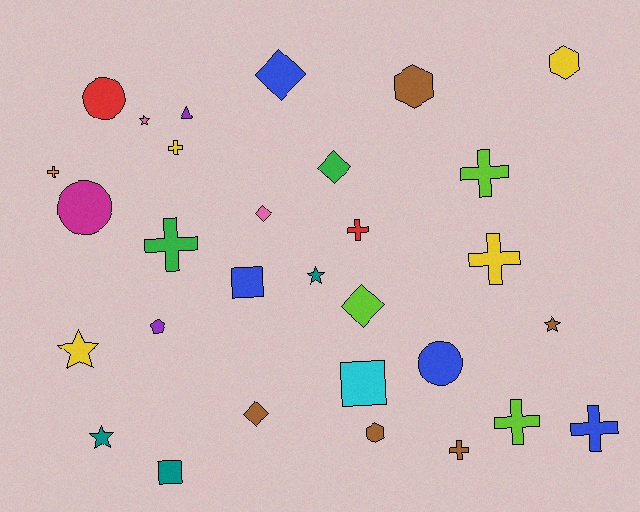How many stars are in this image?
There are 5 stars.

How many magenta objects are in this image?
There is 1 magenta object.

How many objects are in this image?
There are 30 objects.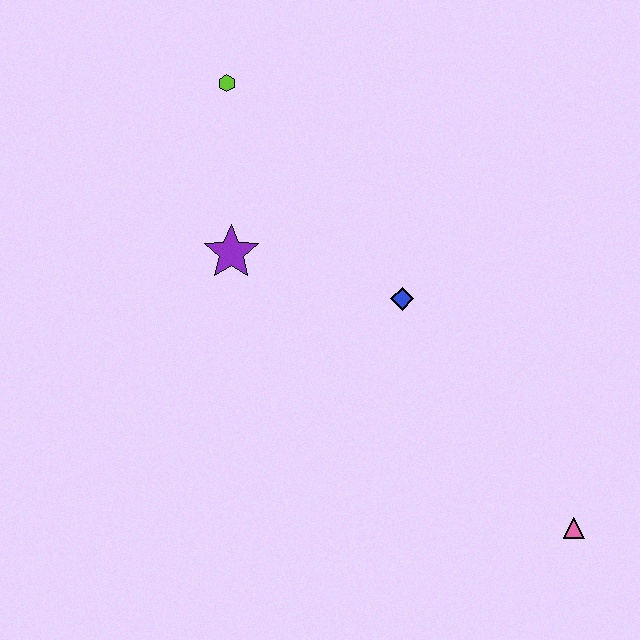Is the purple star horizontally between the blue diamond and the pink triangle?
No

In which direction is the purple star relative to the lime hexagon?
The purple star is below the lime hexagon.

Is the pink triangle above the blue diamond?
No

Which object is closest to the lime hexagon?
The purple star is closest to the lime hexagon.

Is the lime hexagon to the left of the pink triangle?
Yes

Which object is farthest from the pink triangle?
The lime hexagon is farthest from the pink triangle.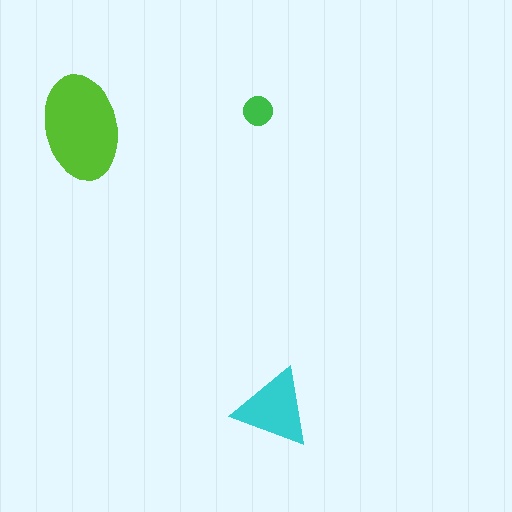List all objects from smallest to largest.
The green circle, the cyan triangle, the lime ellipse.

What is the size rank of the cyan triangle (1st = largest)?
2nd.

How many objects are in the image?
There are 3 objects in the image.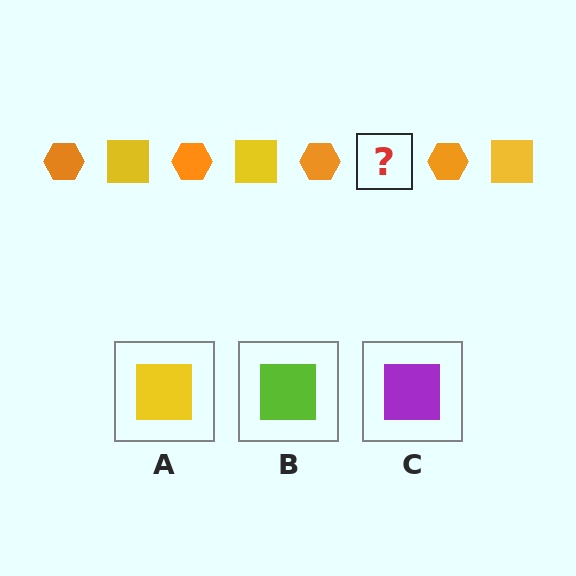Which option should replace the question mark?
Option A.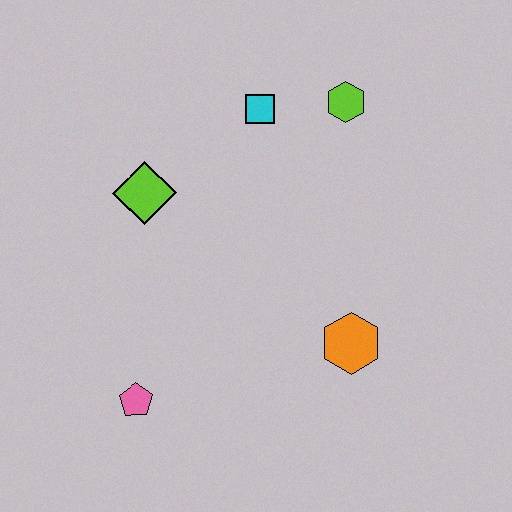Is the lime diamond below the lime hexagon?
Yes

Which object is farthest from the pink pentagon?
The lime hexagon is farthest from the pink pentagon.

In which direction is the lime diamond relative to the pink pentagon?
The lime diamond is above the pink pentagon.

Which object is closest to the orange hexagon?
The pink pentagon is closest to the orange hexagon.